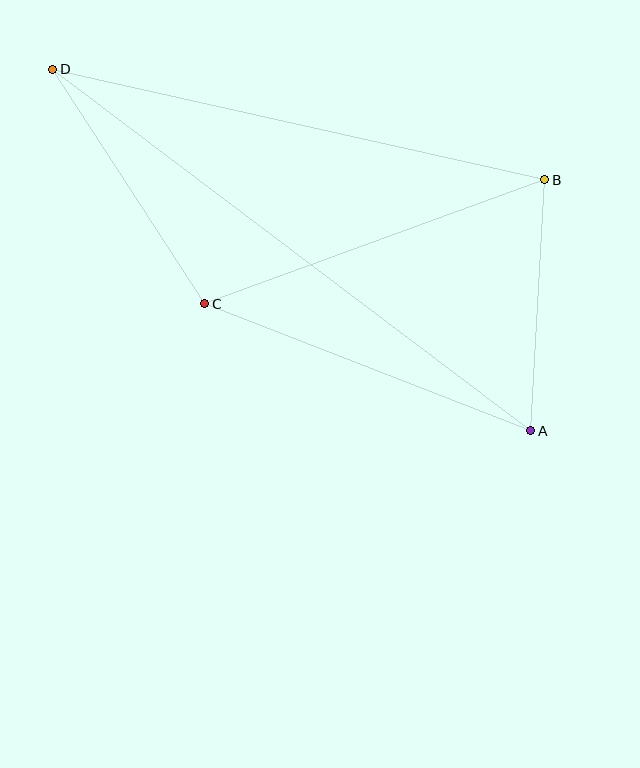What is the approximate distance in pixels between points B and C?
The distance between B and C is approximately 362 pixels.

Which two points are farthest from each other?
Points A and D are farthest from each other.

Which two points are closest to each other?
Points A and B are closest to each other.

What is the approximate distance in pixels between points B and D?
The distance between B and D is approximately 504 pixels.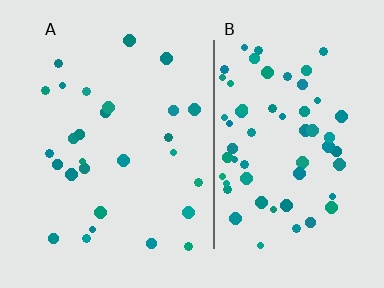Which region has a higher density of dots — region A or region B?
B (the right).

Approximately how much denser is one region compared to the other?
Approximately 2.3× — region B over region A.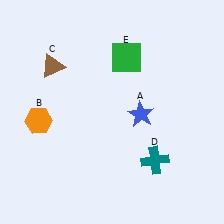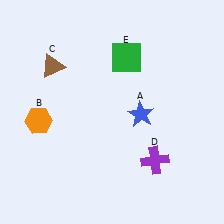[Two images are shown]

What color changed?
The cross (D) changed from teal in Image 1 to purple in Image 2.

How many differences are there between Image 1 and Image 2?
There is 1 difference between the two images.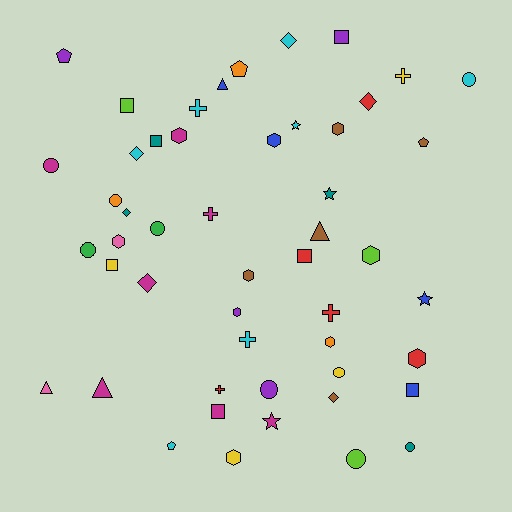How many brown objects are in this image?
There are 5 brown objects.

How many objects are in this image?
There are 50 objects.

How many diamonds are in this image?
There are 6 diamonds.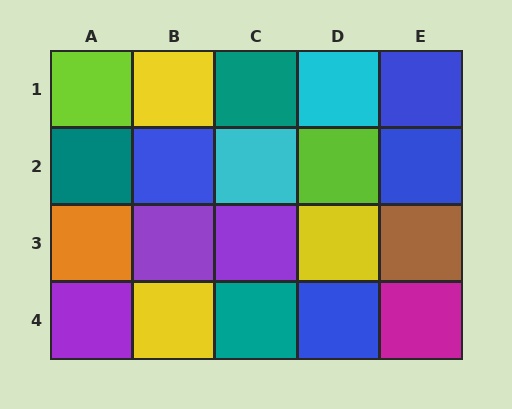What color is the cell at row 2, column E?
Blue.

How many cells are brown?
1 cell is brown.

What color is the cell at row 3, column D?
Yellow.